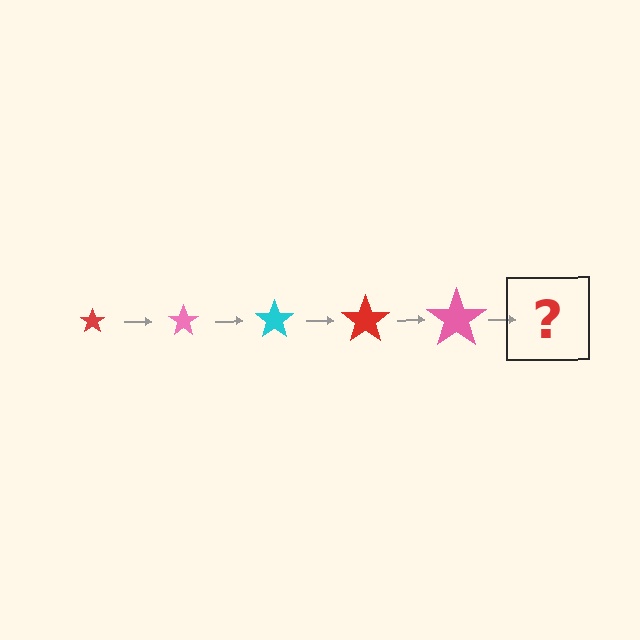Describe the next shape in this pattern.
It should be a cyan star, larger than the previous one.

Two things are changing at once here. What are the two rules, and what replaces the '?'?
The two rules are that the star grows larger each step and the color cycles through red, pink, and cyan. The '?' should be a cyan star, larger than the previous one.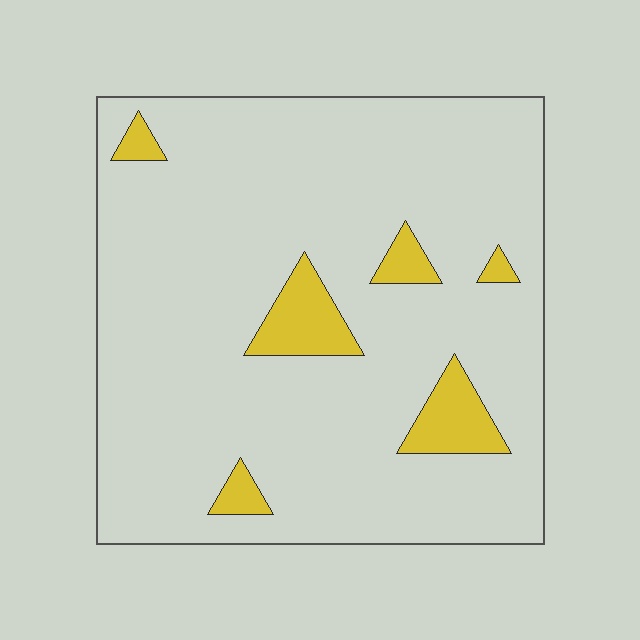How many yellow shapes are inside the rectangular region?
6.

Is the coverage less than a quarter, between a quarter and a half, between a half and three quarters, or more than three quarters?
Less than a quarter.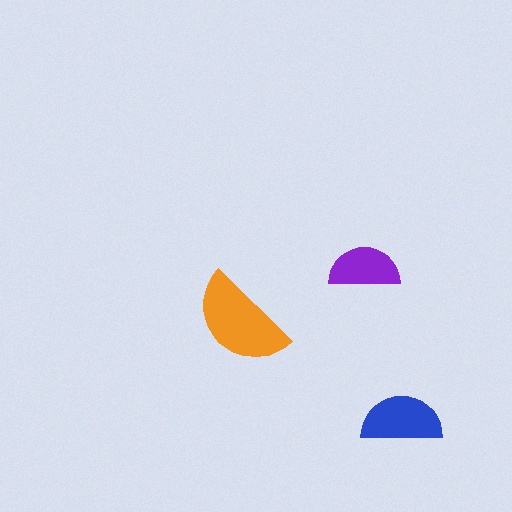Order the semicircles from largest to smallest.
the orange one, the blue one, the purple one.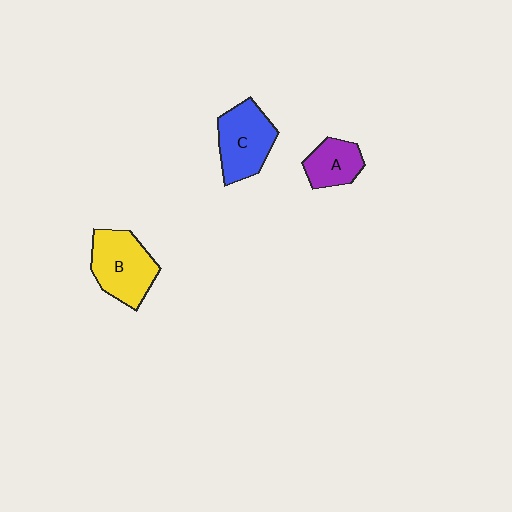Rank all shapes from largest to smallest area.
From largest to smallest: B (yellow), C (blue), A (purple).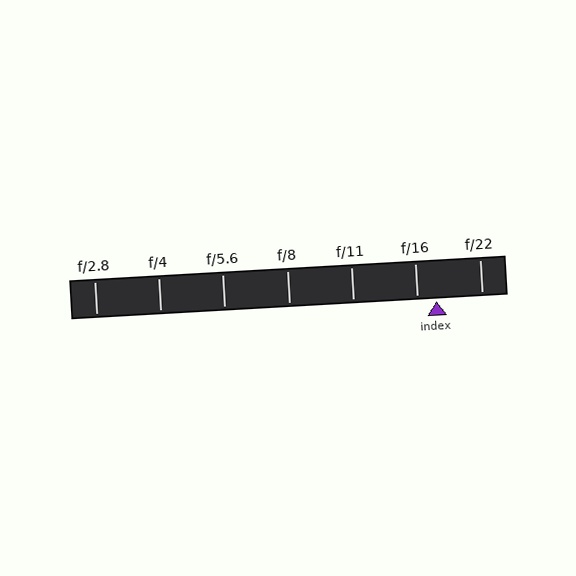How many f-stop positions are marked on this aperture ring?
There are 7 f-stop positions marked.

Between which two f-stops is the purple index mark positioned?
The index mark is between f/16 and f/22.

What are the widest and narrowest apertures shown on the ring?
The widest aperture shown is f/2.8 and the narrowest is f/22.